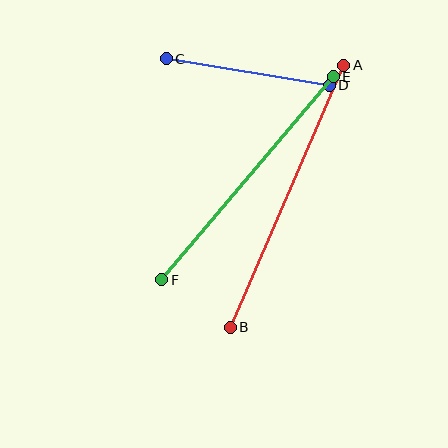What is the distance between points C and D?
The distance is approximately 165 pixels.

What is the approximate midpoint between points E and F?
The midpoint is at approximately (247, 178) pixels.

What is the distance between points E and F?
The distance is approximately 266 pixels.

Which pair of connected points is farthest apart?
Points A and B are farthest apart.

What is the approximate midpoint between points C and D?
The midpoint is at approximately (248, 72) pixels.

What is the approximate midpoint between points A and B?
The midpoint is at approximately (287, 196) pixels.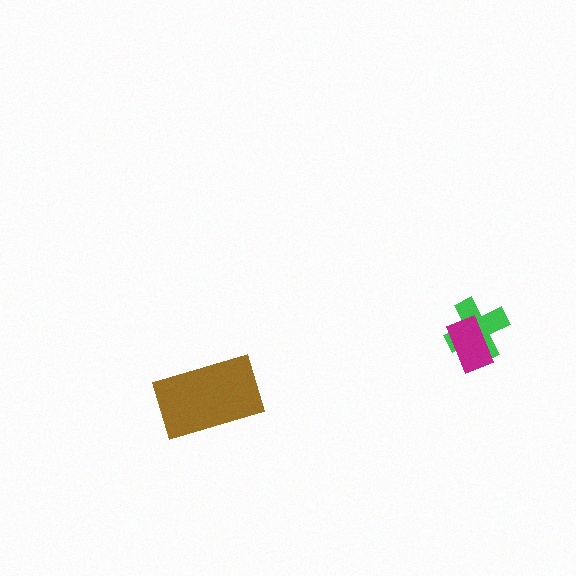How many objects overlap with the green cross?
1 object overlaps with the green cross.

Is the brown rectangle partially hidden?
No, no other shape covers it.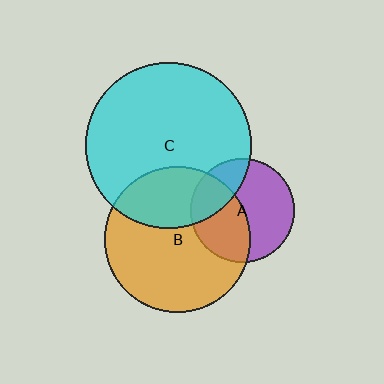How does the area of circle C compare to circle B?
Approximately 1.3 times.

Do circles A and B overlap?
Yes.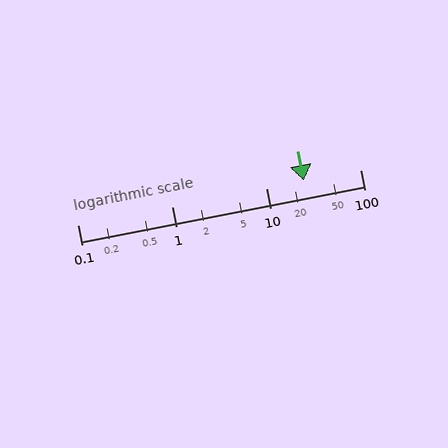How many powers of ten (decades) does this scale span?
The scale spans 3 decades, from 0.1 to 100.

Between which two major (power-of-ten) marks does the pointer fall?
The pointer is between 10 and 100.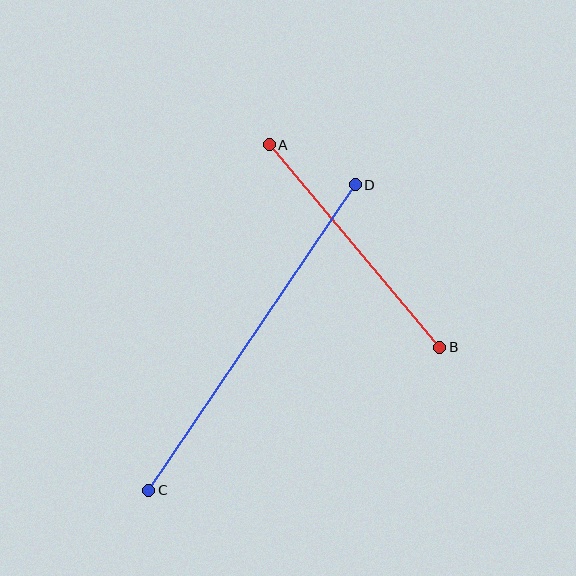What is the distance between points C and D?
The distance is approximately 369 pixels.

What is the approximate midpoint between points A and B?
The midpoint is at approximately (355, 246) pixels.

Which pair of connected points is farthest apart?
Points C and D are farthest apart.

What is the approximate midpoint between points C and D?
The midpoint is at approximately (252, 337) pixels.